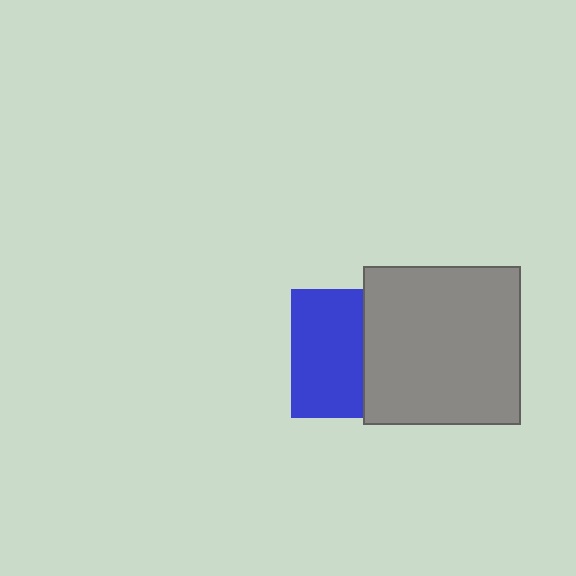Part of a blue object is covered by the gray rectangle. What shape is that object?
It is a square.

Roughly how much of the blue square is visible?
About half of it is visible (roughly 56%).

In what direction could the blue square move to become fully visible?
The blue square could move left. That would shift it out from behind the gray rectangle entirely.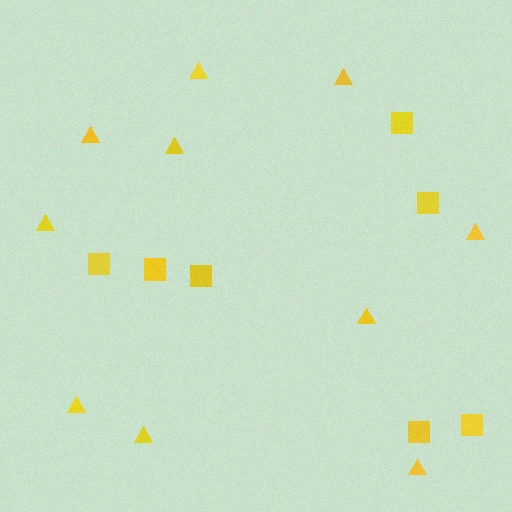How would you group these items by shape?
There are 2 groups: one group of squares (7) and one group of triangles (10).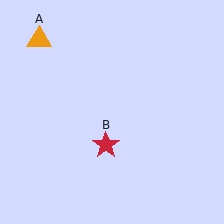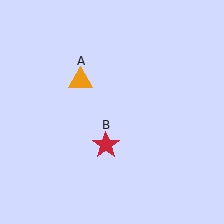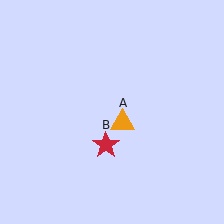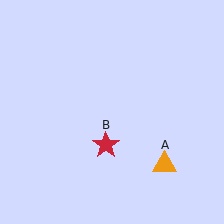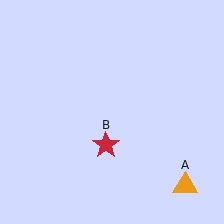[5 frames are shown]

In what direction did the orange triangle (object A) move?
The orange triangle (object A) moved down and to the right.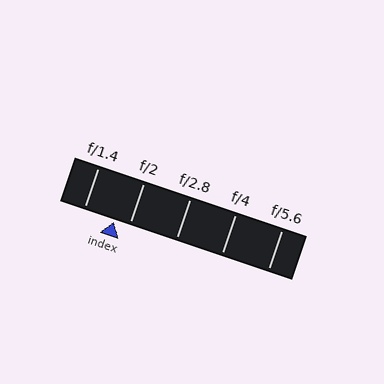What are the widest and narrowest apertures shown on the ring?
The widest aperture shown is f/1.4 and the narrowest is f/5.6.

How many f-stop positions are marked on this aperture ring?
There are 5 f-stop positions marked.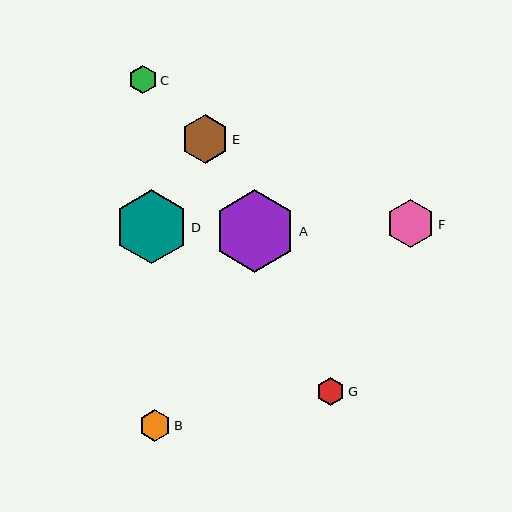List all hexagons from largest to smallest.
From largest to smallest: A, D, F, E, B, G, C.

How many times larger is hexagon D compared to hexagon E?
Hexagon D is approximately 1.5 times the size of hexagon E.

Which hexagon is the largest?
Hexagon A is the largest with a size of approximately 82 pixels.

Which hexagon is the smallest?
Hexagon C is the smallest with a size of approximately 28 pixels.